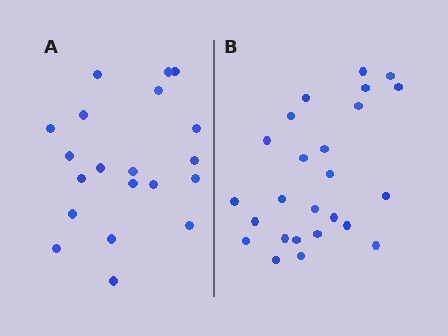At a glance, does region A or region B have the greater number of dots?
Region B (the right region) has more dots.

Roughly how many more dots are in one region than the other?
Region B has about 5 more dots than region A.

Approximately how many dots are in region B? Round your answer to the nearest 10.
About 20 dots. (The exact count is 25, which rounds to 20.)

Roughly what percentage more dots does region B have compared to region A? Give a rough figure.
About 25% more.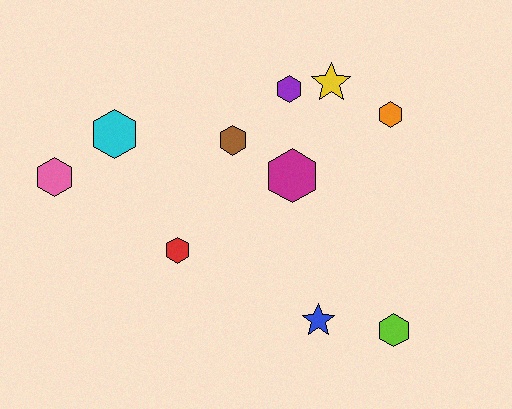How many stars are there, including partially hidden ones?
There are 2 stars.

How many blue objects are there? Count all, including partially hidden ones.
There is 1 blue object.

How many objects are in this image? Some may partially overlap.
There are 10 objects.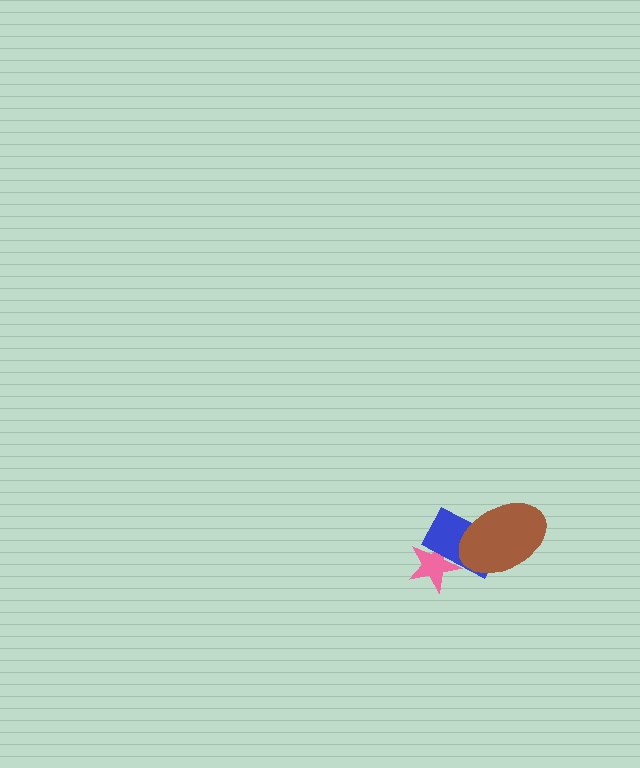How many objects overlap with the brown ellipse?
1 object overlaps with the brown ellipse.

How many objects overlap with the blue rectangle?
2 objects overlap with the blue rectangle.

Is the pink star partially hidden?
Yes, it is partially covered by another shape.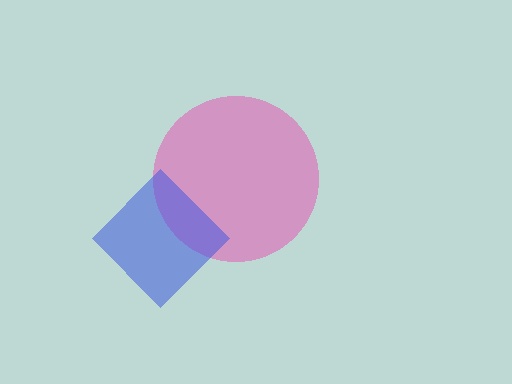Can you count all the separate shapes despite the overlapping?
Yes, there are 2 separate shapes.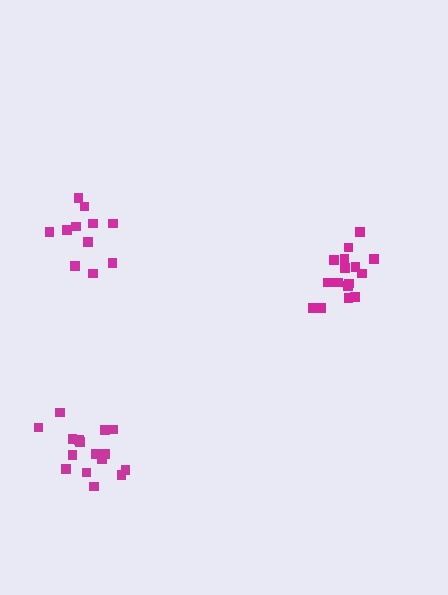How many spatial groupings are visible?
There are 3 spatial groupings.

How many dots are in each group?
Group 1: 16 dots, Group 2: 16 dots, Group 3: 11 dots (43 total).